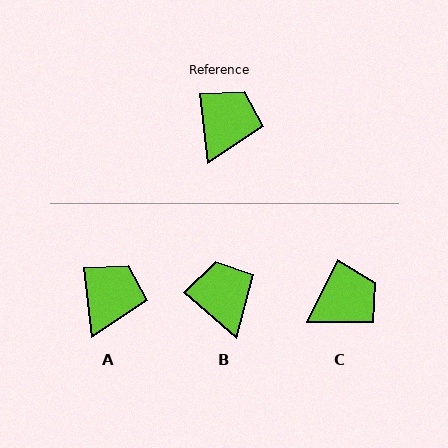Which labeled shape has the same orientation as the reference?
A.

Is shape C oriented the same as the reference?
No, it is off by about 33 degrees.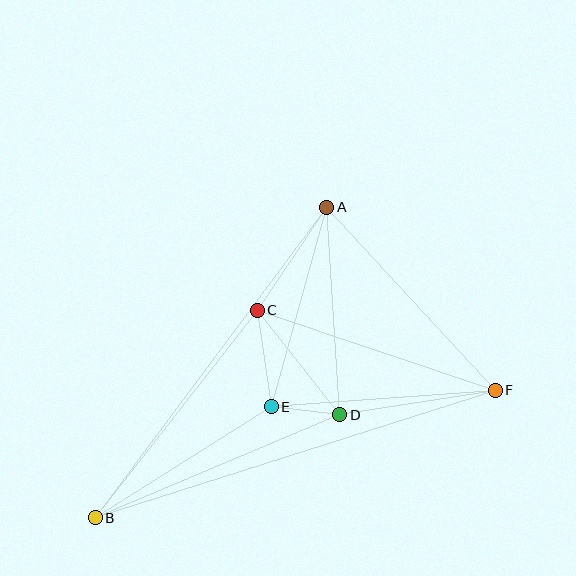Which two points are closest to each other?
Points D and E are closest to each other.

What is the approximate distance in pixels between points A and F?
The distance between A and F is approximately 249 pixels.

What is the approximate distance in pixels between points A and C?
The distance between A and C is approximately 124 pixels.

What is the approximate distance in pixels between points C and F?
The distance between C and F is approximately 251 pixels.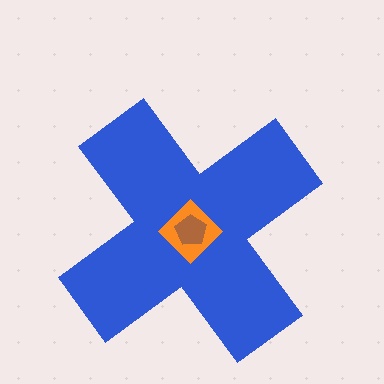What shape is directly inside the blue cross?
The orange diamond.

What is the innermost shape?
The brown pentagon.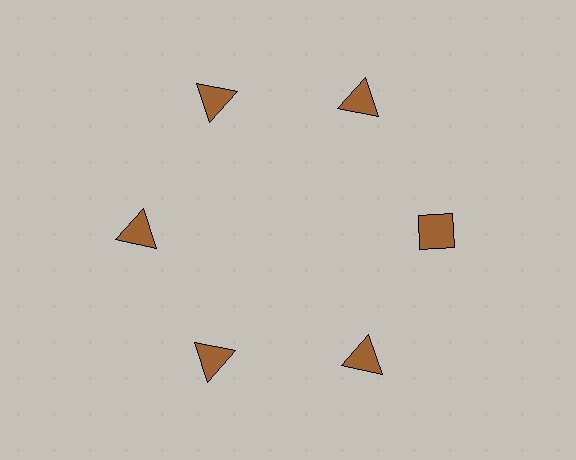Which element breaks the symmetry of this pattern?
The brown diamond at roughly the 3 o'clock position breaks the symmetry. All other shapes are brown triangles.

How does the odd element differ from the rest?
It has a different shape: diamond instead of triangle.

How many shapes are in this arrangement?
There are 6 shapes arranged in a ring pattern.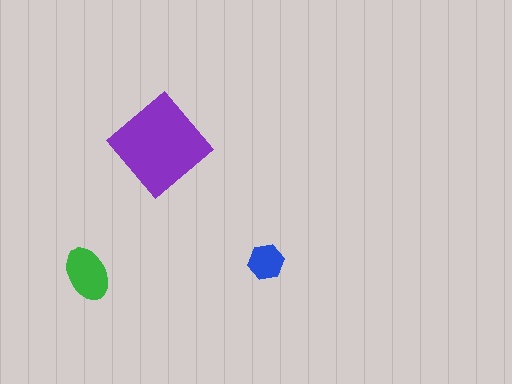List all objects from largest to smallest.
The purple diamond, the green ellipse, the blue hexagon.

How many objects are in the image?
There are 3 objects in the image.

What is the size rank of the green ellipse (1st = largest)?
2nd.